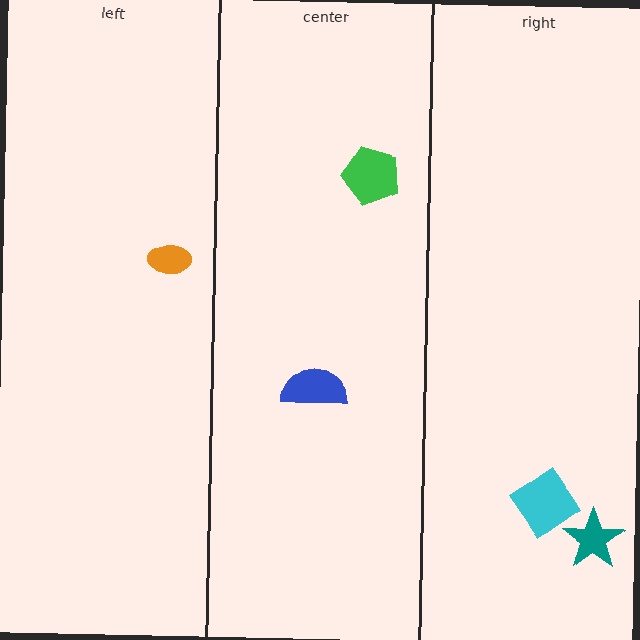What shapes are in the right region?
The teal star, the cyan diamond.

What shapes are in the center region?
The blue semicircle, the green pentagon.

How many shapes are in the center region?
2.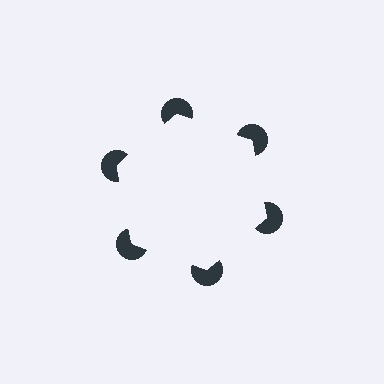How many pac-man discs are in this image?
There are 6 — one at each vertex of the illusory hexagon.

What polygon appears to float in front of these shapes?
An illusory hexagon — its edges are inferred from the aligned wedge cuts in the pac-man discs, not physically drawn.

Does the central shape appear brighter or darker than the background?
It typically appears slightly brighter than the background, even though no actual brightness change is drawn.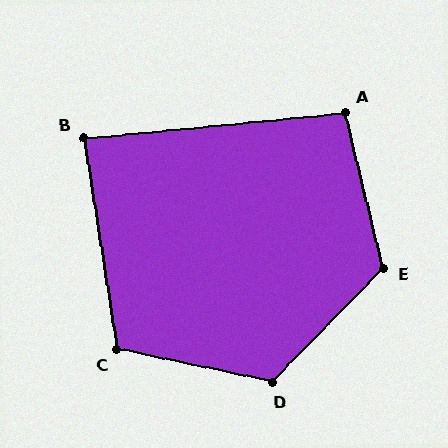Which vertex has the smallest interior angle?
B, at approximately 86 degrees.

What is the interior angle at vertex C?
Approximately 111 degrees (obtuse).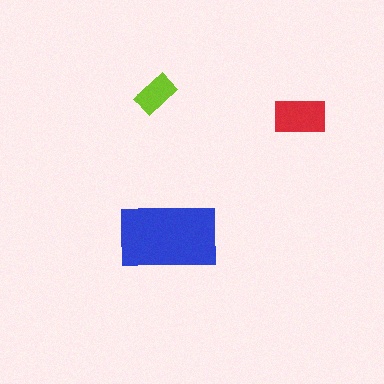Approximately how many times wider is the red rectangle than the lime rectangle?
About 1.5 times wider.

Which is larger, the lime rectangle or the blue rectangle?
The blue one.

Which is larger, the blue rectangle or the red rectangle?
The blue one.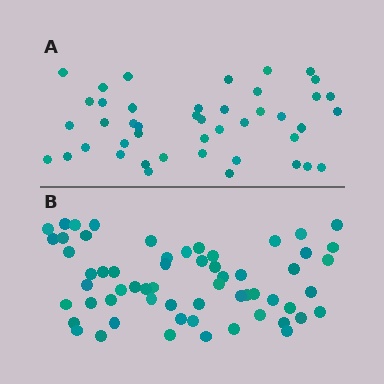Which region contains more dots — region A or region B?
Region B (the bottom region) has more dots.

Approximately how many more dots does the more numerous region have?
Region B has approximately 15 more dots than region A.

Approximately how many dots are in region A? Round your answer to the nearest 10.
About 40 dots. (The exact count is 44, which rounds to 40.)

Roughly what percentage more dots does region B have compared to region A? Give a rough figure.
About 35% more.